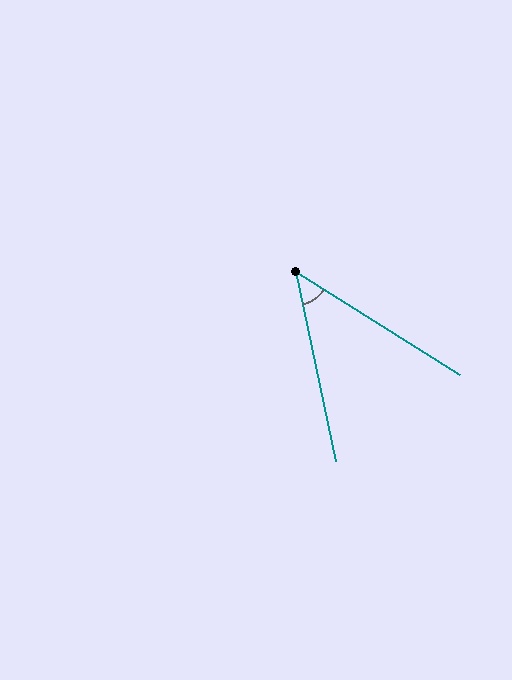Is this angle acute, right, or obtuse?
It is acute.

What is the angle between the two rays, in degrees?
Approximately 46 degrees.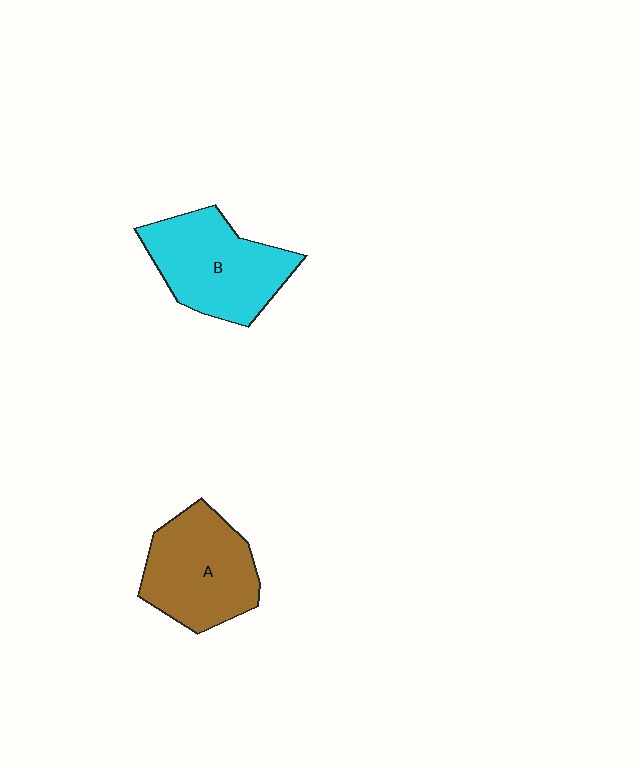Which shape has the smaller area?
Shape A (brown).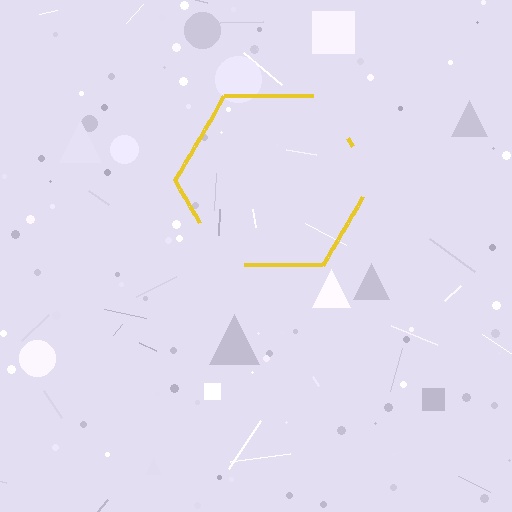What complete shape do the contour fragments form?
The contour fragments form a hexagon.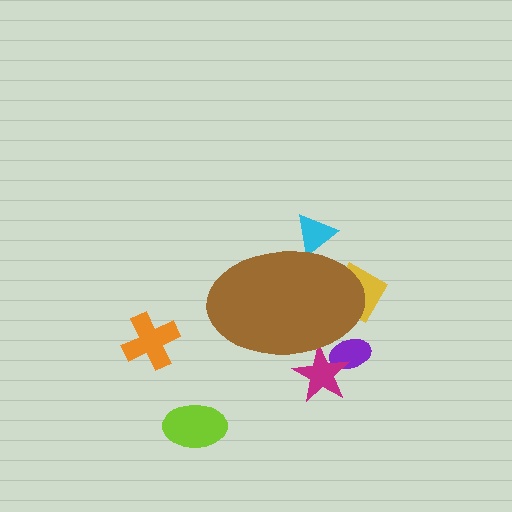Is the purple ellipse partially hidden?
Yes, the purple ellipse is partially hidden behind the brown ellipse.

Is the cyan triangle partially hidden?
Yes, the cyan triangle is partially hidden behind the brown ellipse.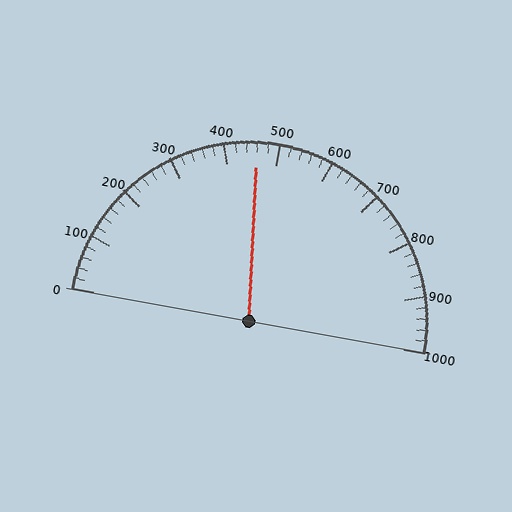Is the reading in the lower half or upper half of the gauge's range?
The reading is in the lower half of the range (0 to 1000).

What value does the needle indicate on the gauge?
The needle indicates approximately 460.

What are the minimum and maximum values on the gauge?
The gauge ranges from 0 to 1000.